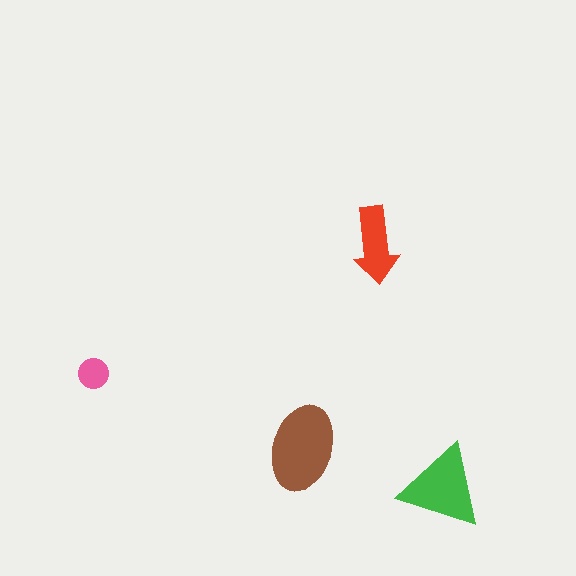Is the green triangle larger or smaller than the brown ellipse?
Smaller.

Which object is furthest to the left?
The pink circle is leftmost.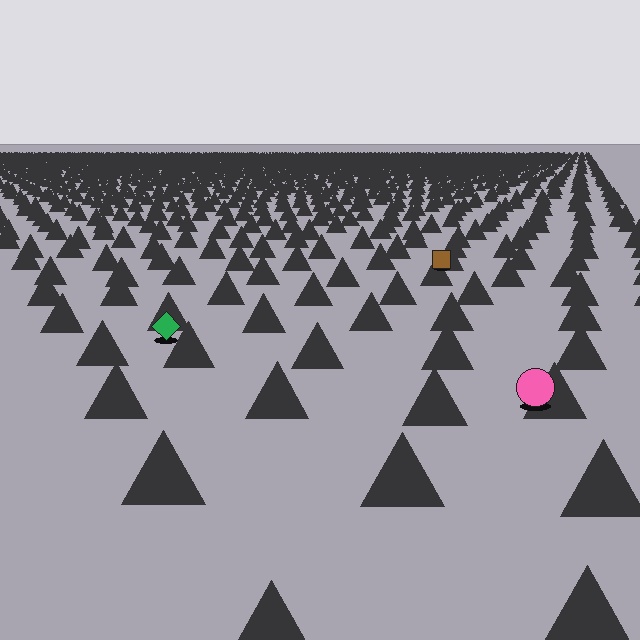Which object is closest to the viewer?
The pink circle is closest. The texture marks near it are larger and more spread out.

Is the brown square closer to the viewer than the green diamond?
No. The green diamond is closer — you can tell from the texture gradient: the ground texture is coarser near it.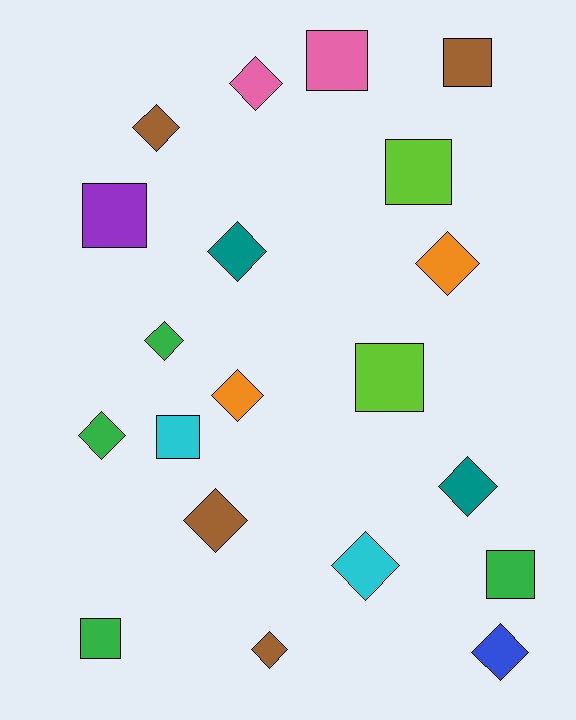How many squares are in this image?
There are 8 squares.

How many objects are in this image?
There are 20 objects.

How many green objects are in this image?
There are 4 green objects.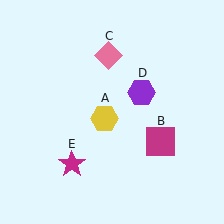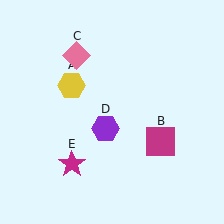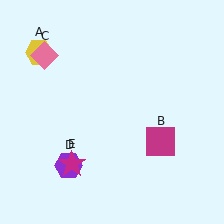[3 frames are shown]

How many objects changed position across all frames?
3 objects changed position: yellow hexagon (object A), pink diamond (object C), purple hexagon (object D).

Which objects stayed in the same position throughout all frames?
Magenta square (object B) and magenta star (object E) remained stationary.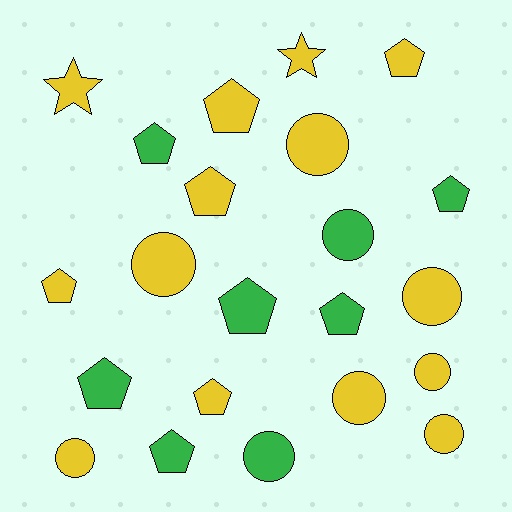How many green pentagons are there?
There are 6 green pentagons.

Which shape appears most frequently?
Pentagon, with 11 objects.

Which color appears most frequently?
Yellow, with 14 objects.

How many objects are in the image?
There are 22 objects.